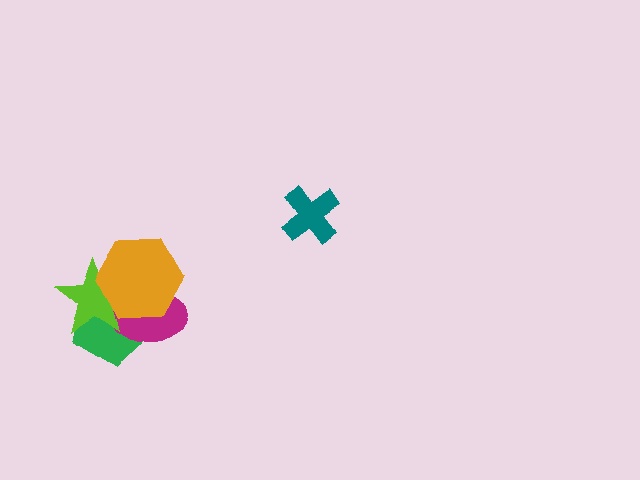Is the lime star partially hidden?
Yes, it is partially covered by another shape.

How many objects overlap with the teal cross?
0 objects overlap with the teal cross.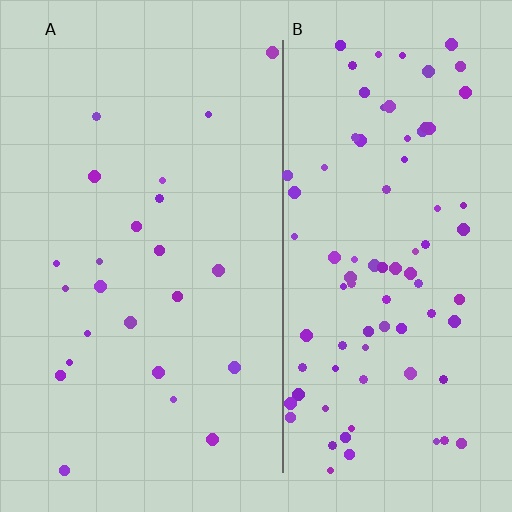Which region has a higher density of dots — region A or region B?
B (the right).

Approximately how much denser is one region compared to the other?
Approximately 3.6× — region B over region A.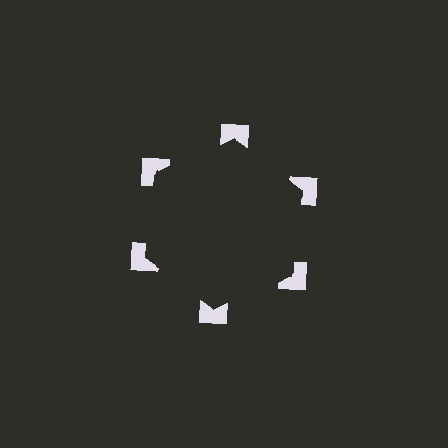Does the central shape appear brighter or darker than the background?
It typically appears slightly darker than the background, even though no actual brightness change is drawn.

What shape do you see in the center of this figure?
An illusory hexagon — its edges are inferred from the aligned wedge cuts in the notched squares, not physically drawn.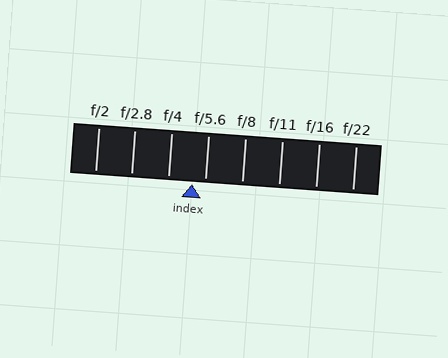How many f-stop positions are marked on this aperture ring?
There are 8 f-stop positions marked.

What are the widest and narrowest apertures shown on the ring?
The widest aperture shown is f/2 and the narrowest is f/22.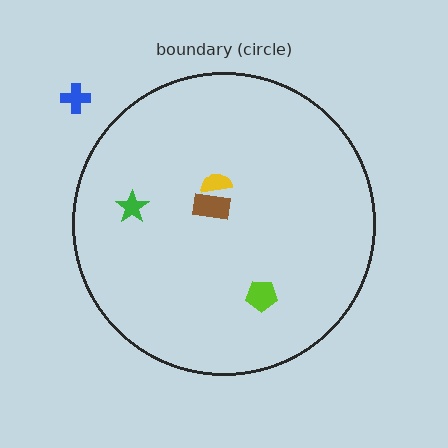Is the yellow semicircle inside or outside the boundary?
Inside.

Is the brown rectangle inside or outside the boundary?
Inside.